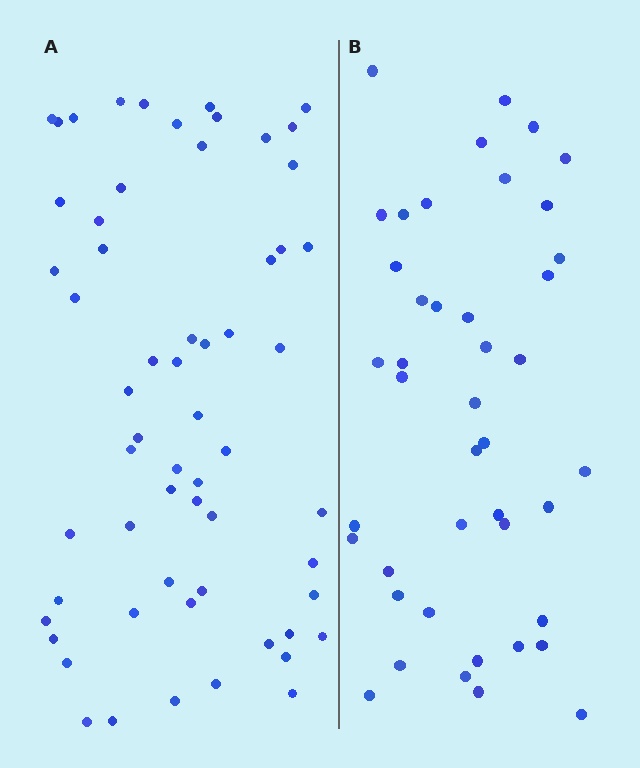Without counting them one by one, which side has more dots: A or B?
Region A (the left region) has more dots.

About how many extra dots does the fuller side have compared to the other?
Region A has approximately 15 more dots than region B.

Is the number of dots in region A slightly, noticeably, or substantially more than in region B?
Region A has noticeably more, but not dramatically so. The ratio is roughly 1.4 to 1.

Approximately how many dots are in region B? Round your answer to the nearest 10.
About 40 dots. (The exact count is 43, which rounds to 40.)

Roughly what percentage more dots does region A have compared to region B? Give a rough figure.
About 40% more.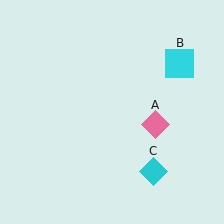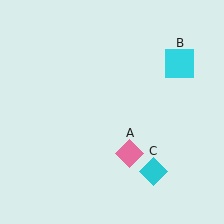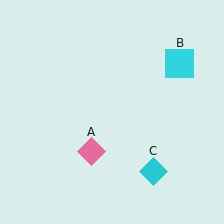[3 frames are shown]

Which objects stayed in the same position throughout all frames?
Cyan square (object B) and cyan diamond (object C) remained stationary.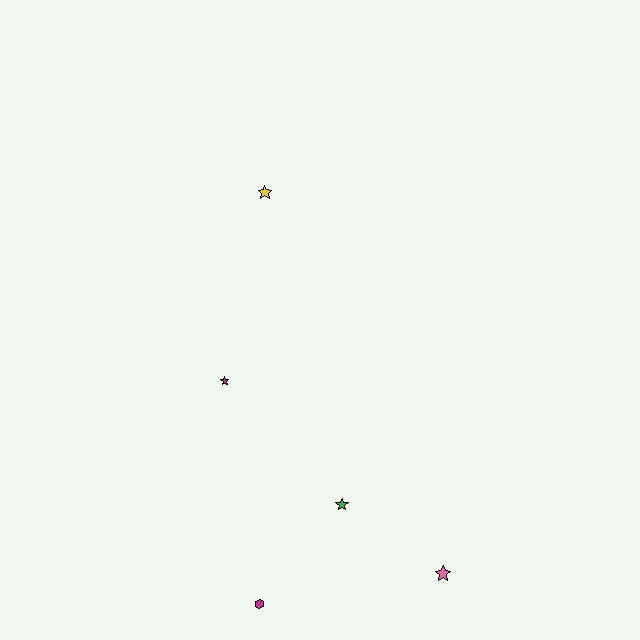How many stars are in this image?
There are 4 stars.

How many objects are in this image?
There are 5 objects.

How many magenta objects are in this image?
There are 2 magenta objects.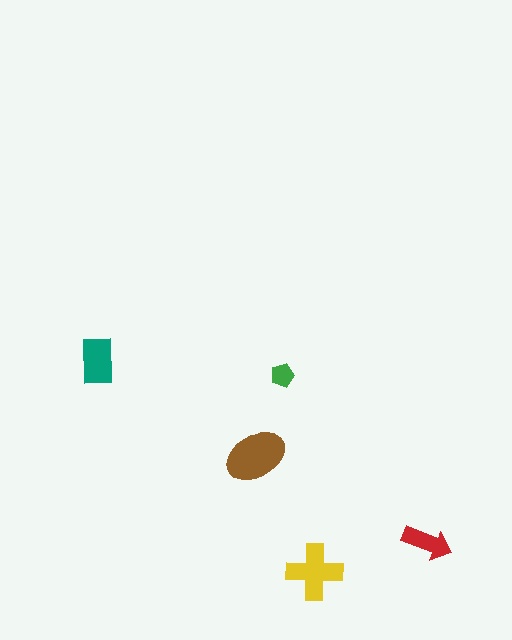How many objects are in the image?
There are 5 objects in the image.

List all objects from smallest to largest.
The green pentagon, the red arrow, the teal rectangle, the yellow cross, the brown ellipse.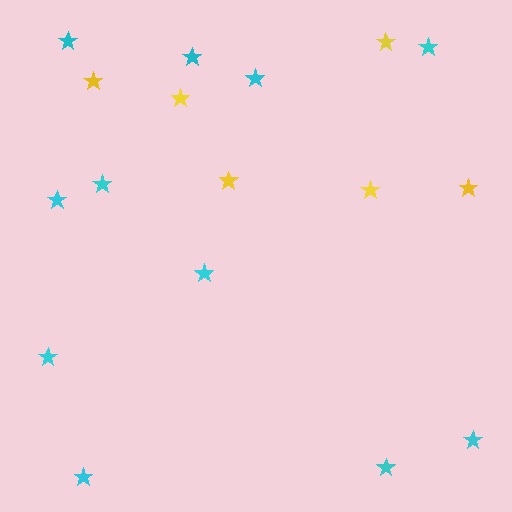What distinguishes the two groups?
There are 2 groups: one group of cyan stars (11) and one group of yellow stars (6).